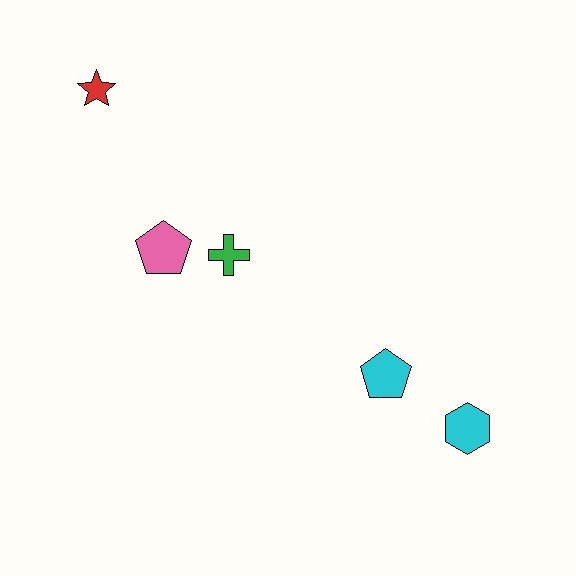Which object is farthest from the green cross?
The cyan hexagon is farthest from the green cross.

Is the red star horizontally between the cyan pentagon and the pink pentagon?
No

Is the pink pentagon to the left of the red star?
No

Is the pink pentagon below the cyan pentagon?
No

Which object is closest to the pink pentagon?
The green cross is closest to the pink pentagon.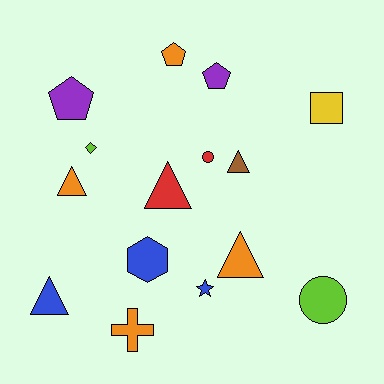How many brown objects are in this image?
There is 1 brown object.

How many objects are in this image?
There are 15 objects.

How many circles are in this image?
There are 2 circles.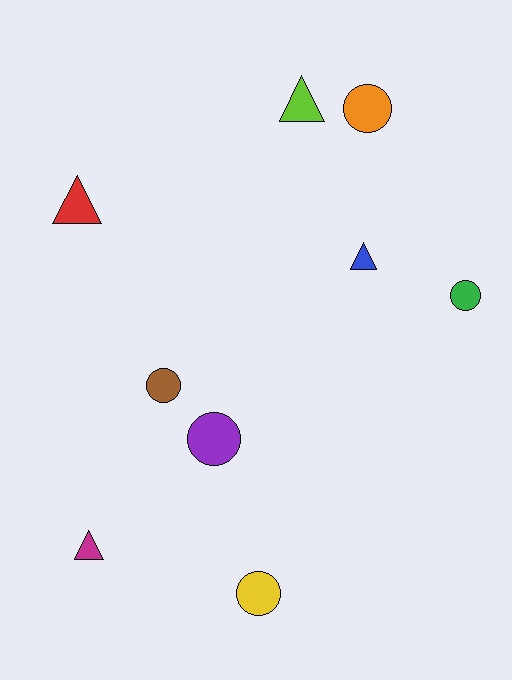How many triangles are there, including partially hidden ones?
There are 4 triangles.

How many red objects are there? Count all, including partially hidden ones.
There is 1 red object.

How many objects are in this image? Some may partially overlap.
There are 9 objects.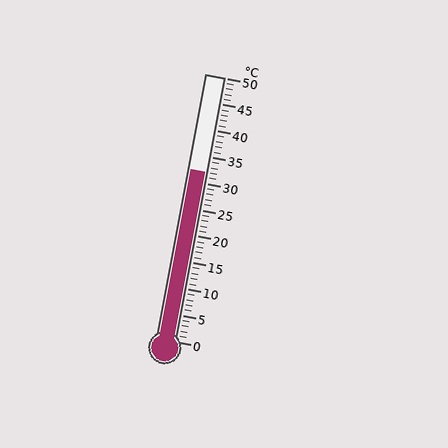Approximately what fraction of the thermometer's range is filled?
The thermometer is filled to approximately 65% of its range.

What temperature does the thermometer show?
The thermometer shows approximately 32°C.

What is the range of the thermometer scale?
The thermometer scale ranges from 0°C to 50°C.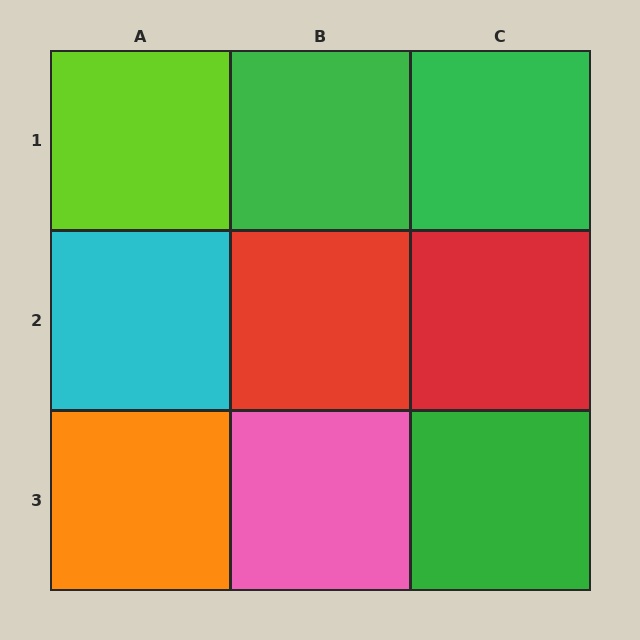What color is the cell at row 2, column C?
Red.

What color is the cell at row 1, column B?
Green.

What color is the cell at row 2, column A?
Cyan.